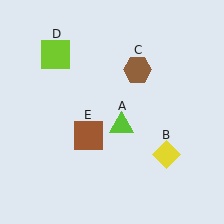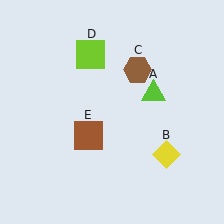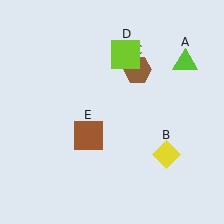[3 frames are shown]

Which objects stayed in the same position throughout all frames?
Yellow diamond (object B) and brown hexagon (object C) and brown square (object E) remained stationary.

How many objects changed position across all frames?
2 objects changed position: lime triangle (object A), lime square (object D).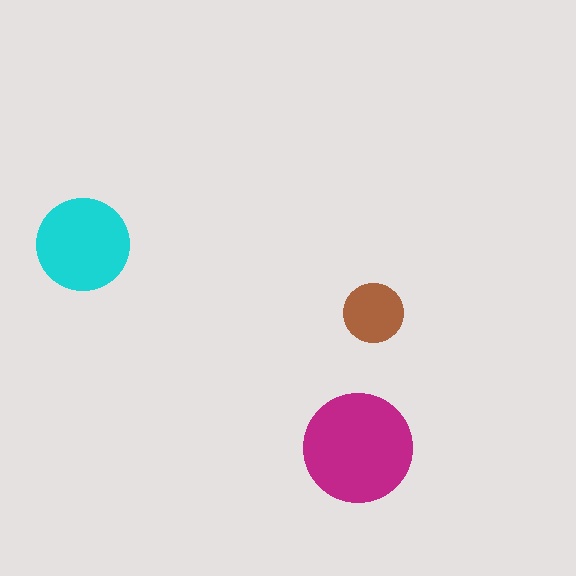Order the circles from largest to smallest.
the magenta one, the cyan one, the brown one.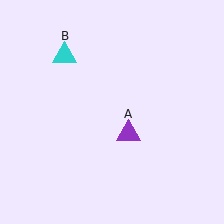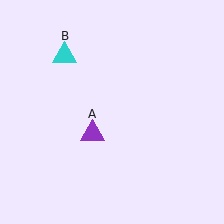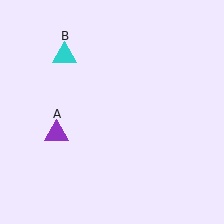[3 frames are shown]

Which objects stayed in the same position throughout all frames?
Cyan triangle (object B) remained stationary.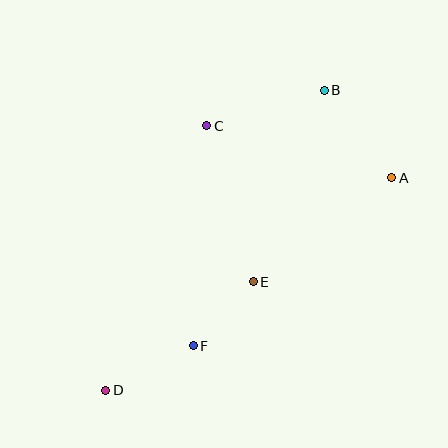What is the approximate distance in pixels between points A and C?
The distance between A and C is approximately 192 pixels.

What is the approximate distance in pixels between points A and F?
The distance between A and F is approximately 260 pixels.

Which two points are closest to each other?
Points E and F are closest to each other.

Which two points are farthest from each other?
Points B and D are farthest from each other.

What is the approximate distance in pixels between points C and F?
The distance between C and F is approximately 221 pixels.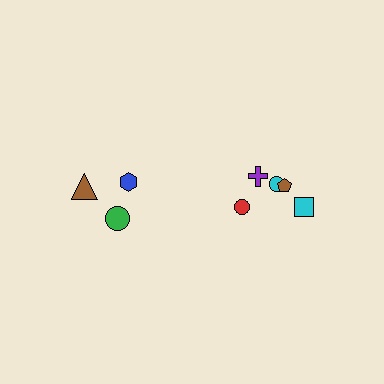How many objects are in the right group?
There are 5 objects.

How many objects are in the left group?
There are 3 objects.